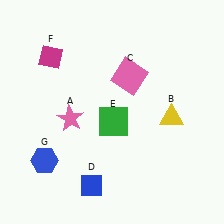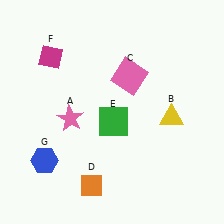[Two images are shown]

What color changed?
The diamond (D) changed from blue in Image 1 to orange in Image 2.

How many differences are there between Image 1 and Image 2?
There is 1 difference between the two images.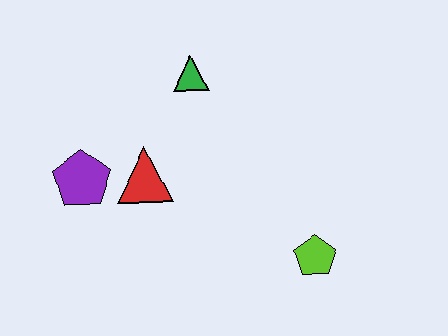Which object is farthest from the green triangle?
The lime pentagon is farthest from the green triangle.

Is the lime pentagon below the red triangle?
Yes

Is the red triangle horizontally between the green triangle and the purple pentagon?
Yes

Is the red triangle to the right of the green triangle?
No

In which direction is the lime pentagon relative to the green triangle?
The lime pentagon is below the green triangle.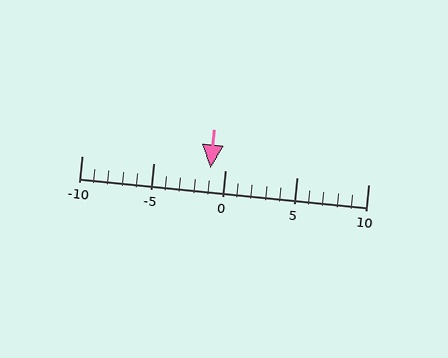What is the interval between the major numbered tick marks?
The major tick marks are spaced 5 units apart.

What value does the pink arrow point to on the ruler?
The pink arrow points to approximately -1.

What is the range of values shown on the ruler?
The ruler shows values from -10 to 10.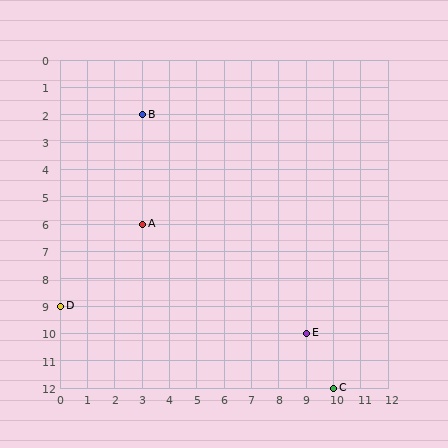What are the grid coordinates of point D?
Point D is at grid coordinates (0, 9).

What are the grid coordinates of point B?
Point B is at grid coordinates (3, 2).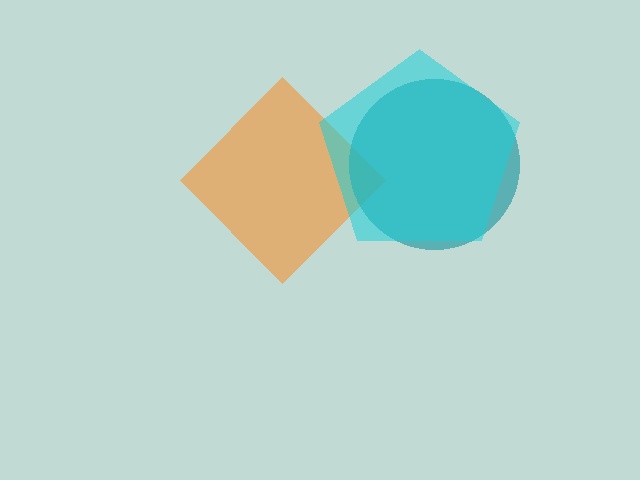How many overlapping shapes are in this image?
There are 3 overlapping shapes in the image.